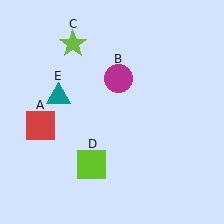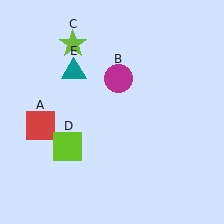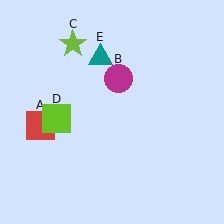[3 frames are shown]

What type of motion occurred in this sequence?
The lime square (object D), teal triangle (object E) rotated clockwise around the center of the scene.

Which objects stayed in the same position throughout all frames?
Red square (object A) and magenta circle (object B) and lime star (object C) remained stationary.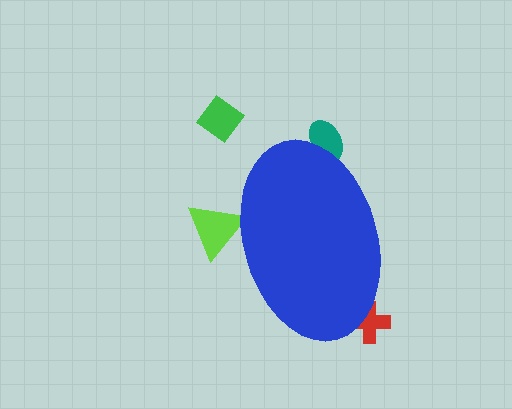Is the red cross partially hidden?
Yes, the red cross is partially hidden behind the blue ellipse.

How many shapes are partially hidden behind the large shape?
3 shapes are partially hidden.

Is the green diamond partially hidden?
No, the green diamond is fully visible.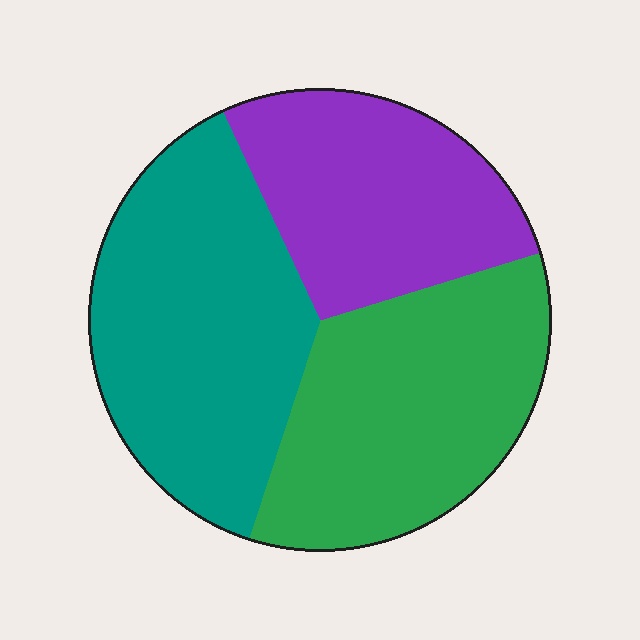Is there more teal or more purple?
Teal.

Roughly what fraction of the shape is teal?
Teal takes up about three eighths (3/8) of the shape.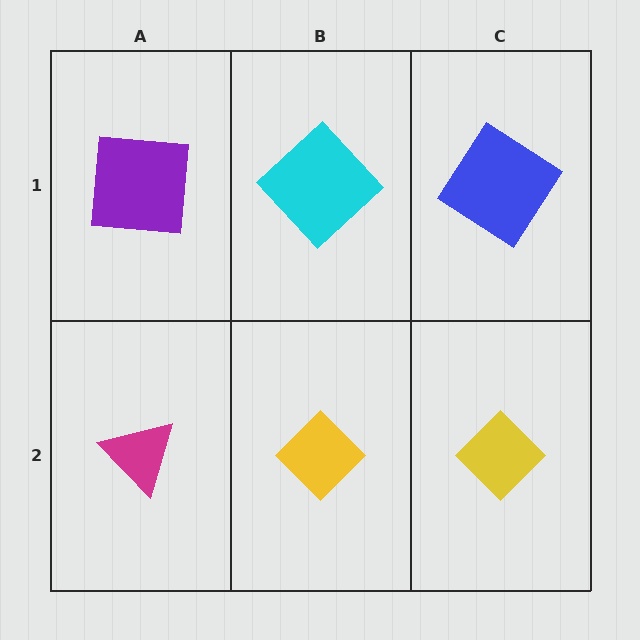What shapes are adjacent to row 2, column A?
A purple square (row 1, column A), a yellow diamond (row 2, column B).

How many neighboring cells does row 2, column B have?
3.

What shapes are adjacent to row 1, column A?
A magenta triangle (row 2, column A), a cyan diamond (row 1, column B).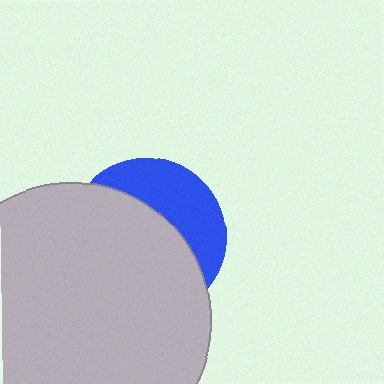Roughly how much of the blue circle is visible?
A small part of it is visible (roughly 35%).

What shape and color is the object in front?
The object in front is a light gray circle.